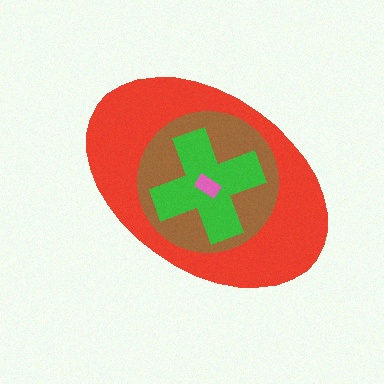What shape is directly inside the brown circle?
The green cross.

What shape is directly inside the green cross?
The pink rectangle.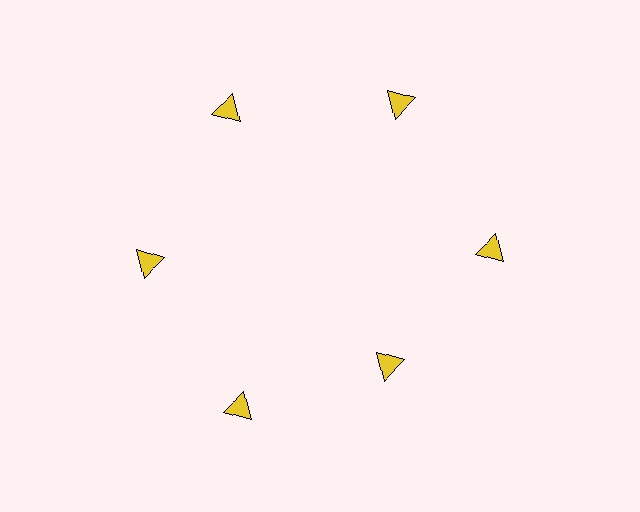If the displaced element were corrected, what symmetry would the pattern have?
It would have 6-fold rotational symmetry — the pattern would map onto itself every 60 degrees.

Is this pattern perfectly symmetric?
No. The 6 yellow triangles are arranged in a ring, but one element near the 5 o'clock position is pulled inward toward the center, breaking the 6-fold rotational symmetry.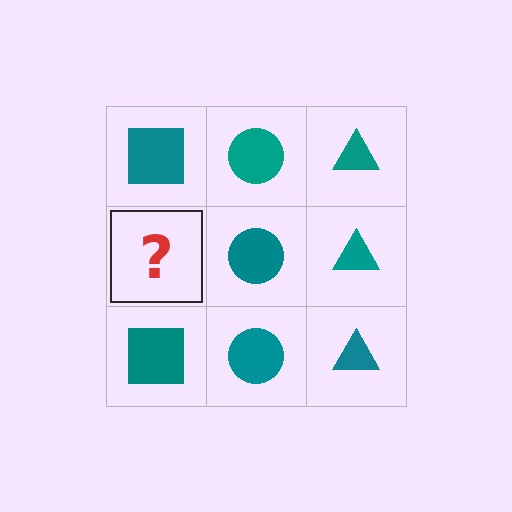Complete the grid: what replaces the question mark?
The question mark should be replaced with a teal square.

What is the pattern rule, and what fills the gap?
The rule is that each column has a consistent shape. The gap should be filled with a teal square.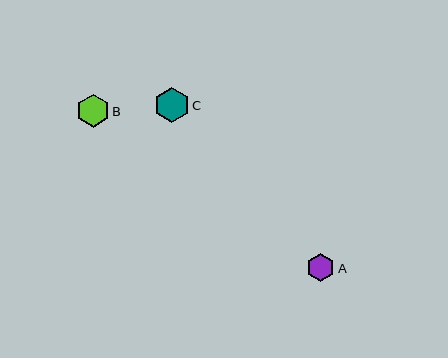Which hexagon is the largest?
Hexagon C is the largest with a size of approximately 35 pixels.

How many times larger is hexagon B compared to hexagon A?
Hexagon B is approximately 1.2 times the size of hexagon A.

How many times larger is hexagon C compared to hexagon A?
Hexagon C is approximately 1.2 times the size of hexagon A.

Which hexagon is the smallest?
Hexagon A is the smallest with a size of approximately 28 pixels.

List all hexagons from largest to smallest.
From largest to smallest: C, B, A.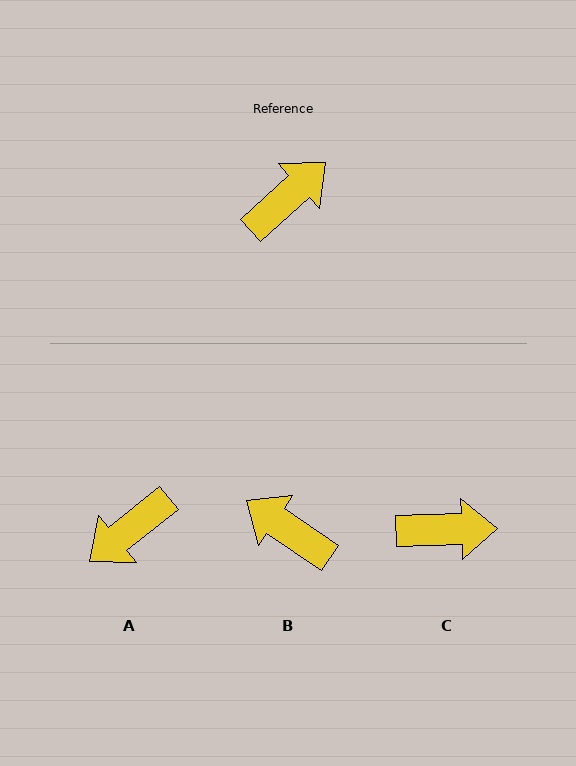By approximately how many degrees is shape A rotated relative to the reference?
Approximately 176 degrees counter-clockwise.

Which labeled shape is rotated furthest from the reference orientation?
A, about 176 degrees away.